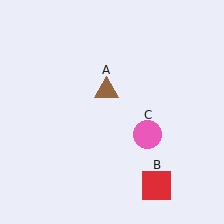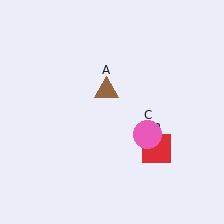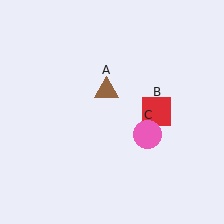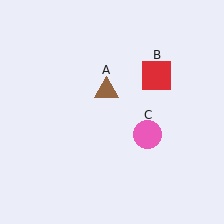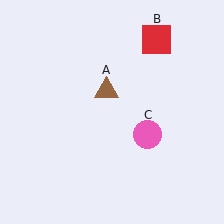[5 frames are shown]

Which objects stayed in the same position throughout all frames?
Brown triangle (object A) and pink circle (object C) remained stationary.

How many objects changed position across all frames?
1 object changed position: red square (object B).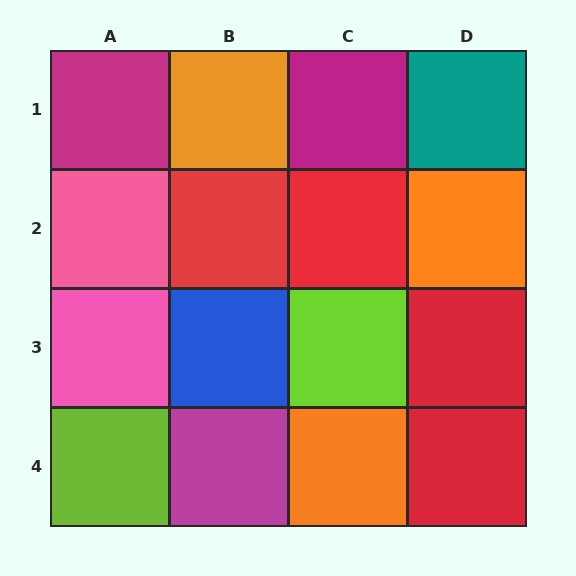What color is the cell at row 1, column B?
Orange.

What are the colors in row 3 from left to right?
Pink, blue, lime, red.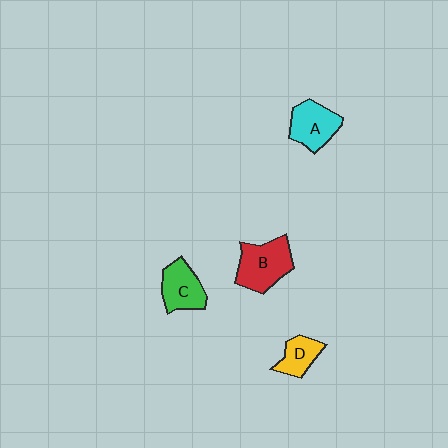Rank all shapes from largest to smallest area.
From largest to smallest: B (red), A (cyan), C (green), D (yellow).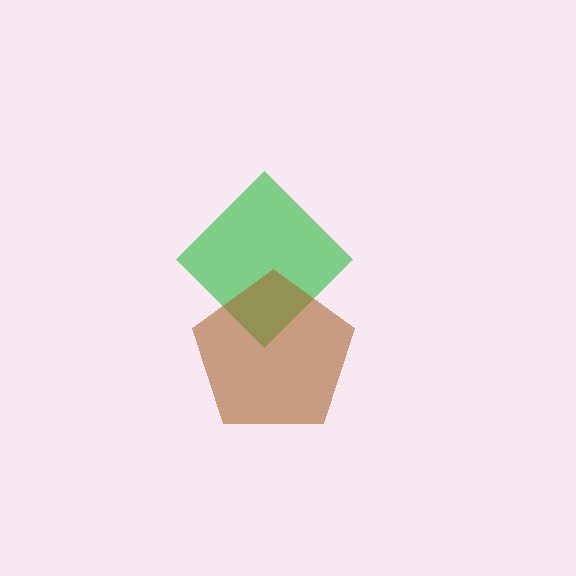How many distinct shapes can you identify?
There are 2 distinct shapes: a green diamond, a brown pentagon.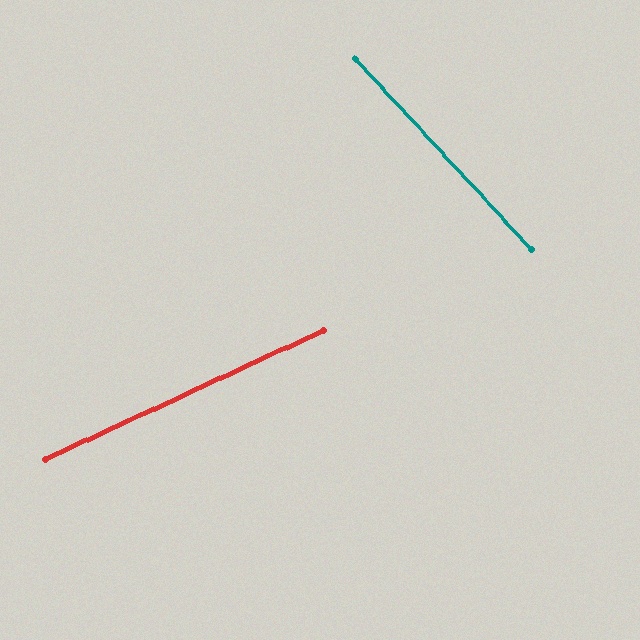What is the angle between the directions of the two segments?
Approximately 72 degrees.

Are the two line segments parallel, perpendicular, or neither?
Neither parallel nor perpendicular — they differ by about 72°.